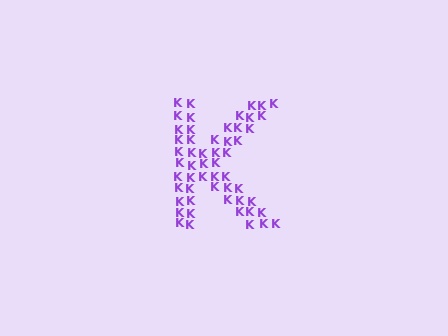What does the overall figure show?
The overall figure shows the letter K.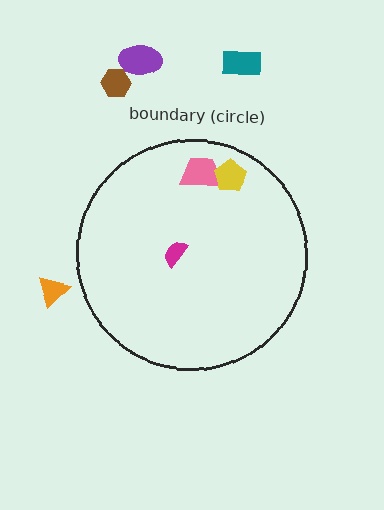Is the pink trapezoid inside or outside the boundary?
Inside.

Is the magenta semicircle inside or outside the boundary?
Inside.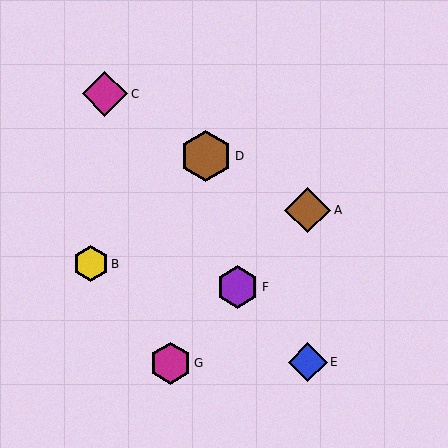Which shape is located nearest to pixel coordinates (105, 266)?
The yellow hexagon (labeled B) at (91, 264) is nearest to that location.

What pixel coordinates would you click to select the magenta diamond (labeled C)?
Click at (105, 94) to select the magenta diamond C.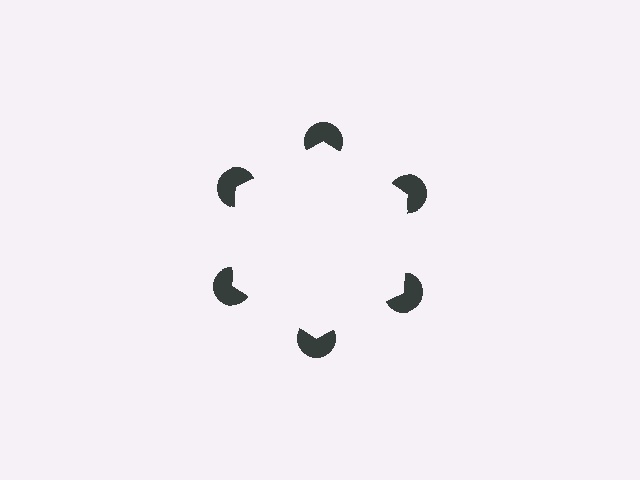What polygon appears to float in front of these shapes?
An illusory hexagon — its edges are inferred from the aligned wedge cuts in the pac-man discs, not physically drawn.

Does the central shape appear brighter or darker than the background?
It typically appears slightly brighter than the background, even though no actual brightness change is drawn.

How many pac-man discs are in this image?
There are 6 — one at each vertex of the illusory hexagon.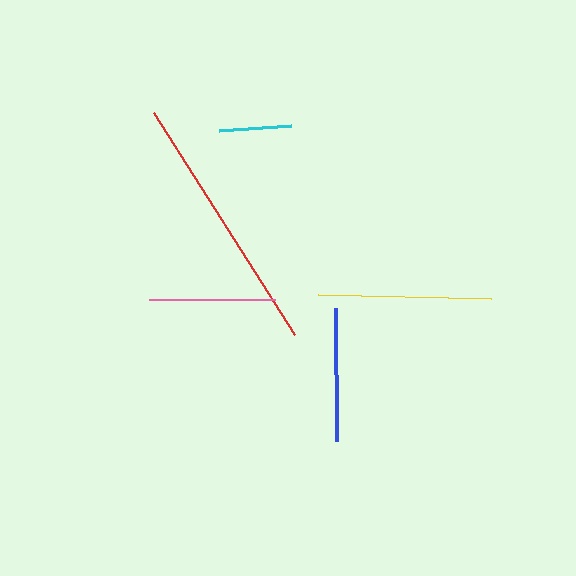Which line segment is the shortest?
The cyan line is the shortest at approximately 72 pixels.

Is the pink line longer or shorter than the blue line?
The blue line is longer than the pink line.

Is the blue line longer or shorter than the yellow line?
The yellow line is longer than the blue line.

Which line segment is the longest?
The red line is the longest at approximately 263 pixels.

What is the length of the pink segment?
The pink segment is approximately 126 pixels long.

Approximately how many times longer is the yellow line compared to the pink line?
The yellow line is approximately 1.4 times the length of the pink line.